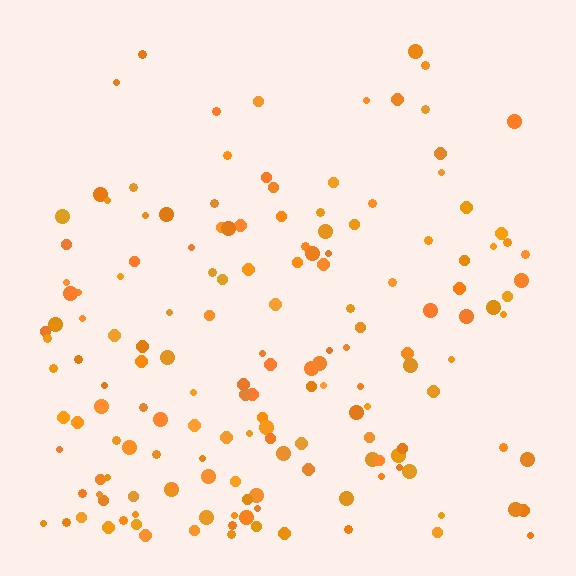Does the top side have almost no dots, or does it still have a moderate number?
Still a moderate number, just noticeably fewer than the bottom.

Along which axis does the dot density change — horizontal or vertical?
Vertical.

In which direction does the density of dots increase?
From top to bottom, with the bottom side densest.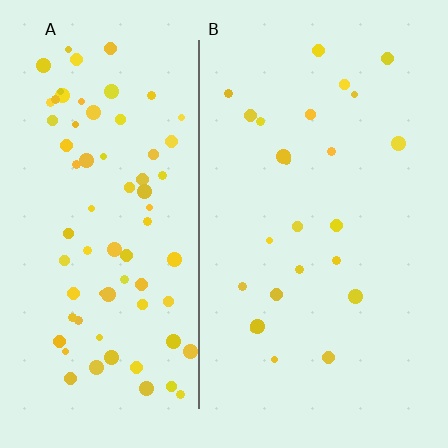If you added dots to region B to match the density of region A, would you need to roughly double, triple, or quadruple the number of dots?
Approximately triple.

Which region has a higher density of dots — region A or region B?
A (the left).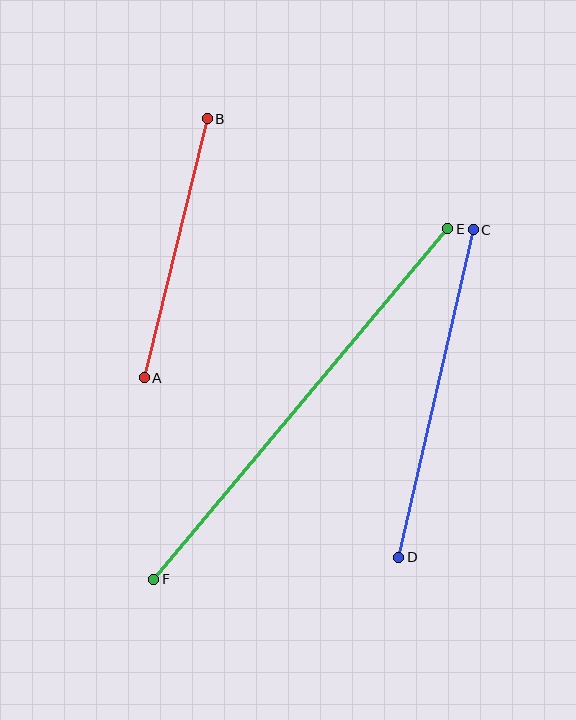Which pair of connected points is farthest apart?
Points E and F are farthest apart.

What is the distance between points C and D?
The distance is approximately 336 pixels.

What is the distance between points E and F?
The distance is approximately 457 pixels.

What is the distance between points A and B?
The distance is approximately 267 pixels.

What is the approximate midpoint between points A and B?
The midpoint is at approximately (176, 248) pixels.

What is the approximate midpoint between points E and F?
The midpoint is at approximately (301, 404) pixels.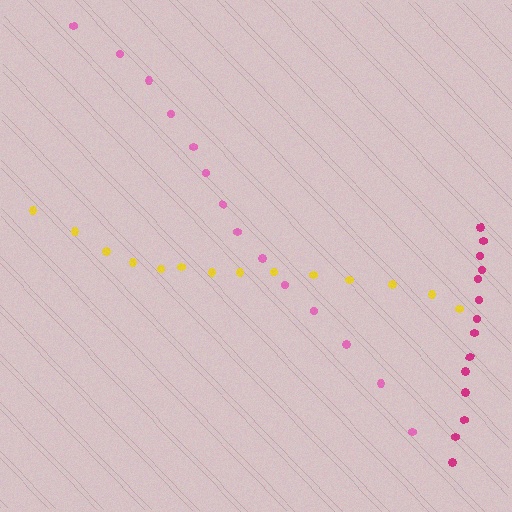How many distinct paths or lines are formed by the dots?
There are 3 distinct paths.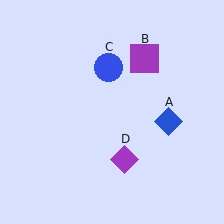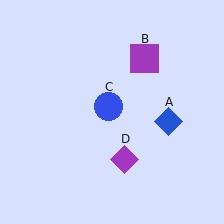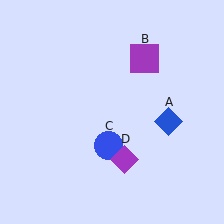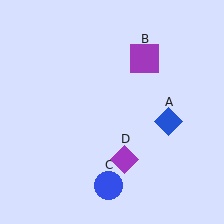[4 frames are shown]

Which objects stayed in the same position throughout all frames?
Blue diamond (object A) and purple square (object B) and purple diamond (object D) remained stationary.